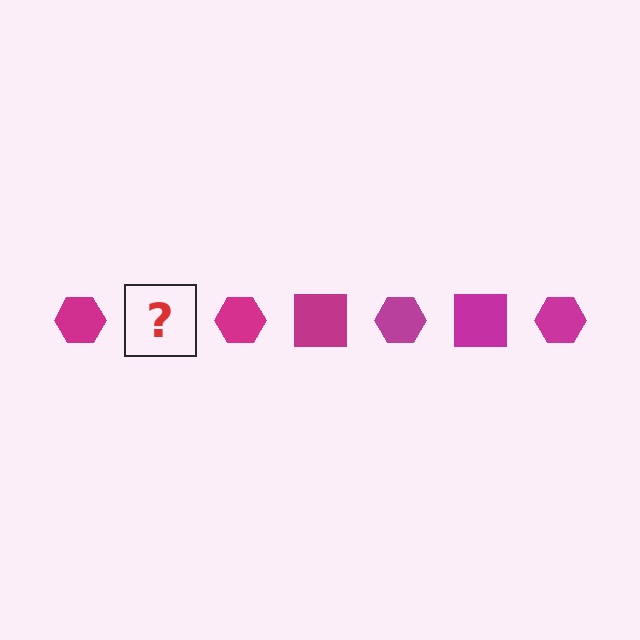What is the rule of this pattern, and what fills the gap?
The rule is that the pattern cycles through hexagon, square shapes in magenta. The gap should be filled with a magenta square.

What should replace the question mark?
The question mark should be replaced with a magenta square.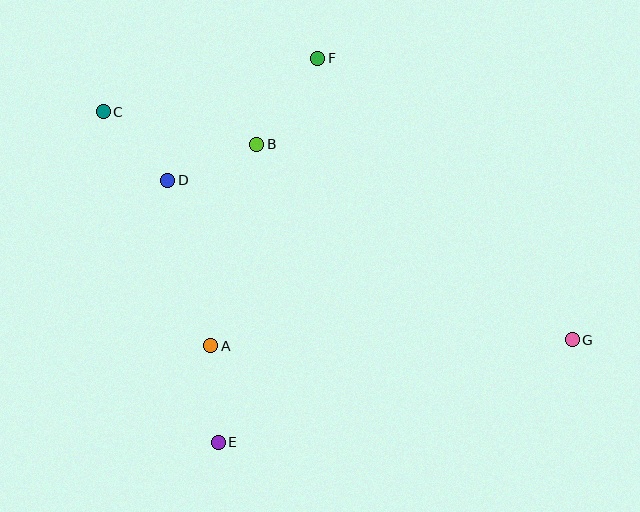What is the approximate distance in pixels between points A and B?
The distance between A and B is approximately 207 pixels.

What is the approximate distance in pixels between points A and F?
The distance between A and F is approximately 307 pixels.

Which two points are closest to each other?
Points C and D are closest to each other.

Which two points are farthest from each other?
Points C and G are farthest from each other.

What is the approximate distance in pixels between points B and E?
The distance between B and E is approximately 301 pixels.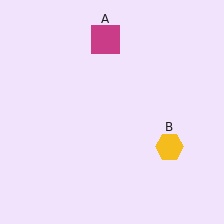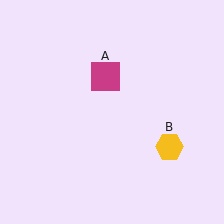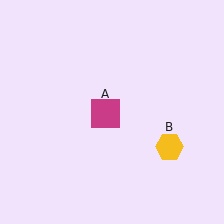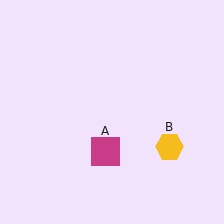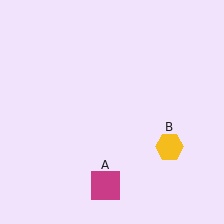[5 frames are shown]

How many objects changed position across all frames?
1 object changed position: magenta square (object A).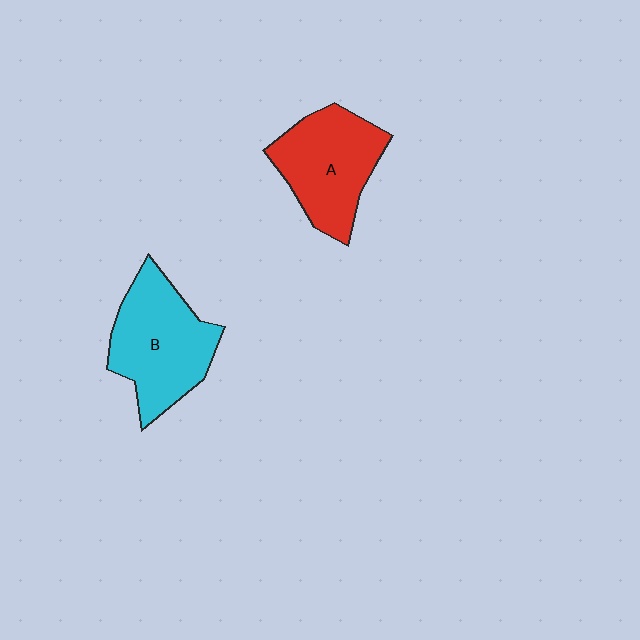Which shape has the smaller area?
Shape A (red).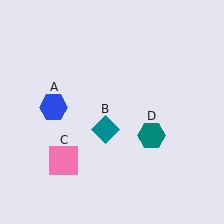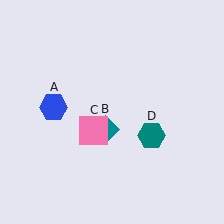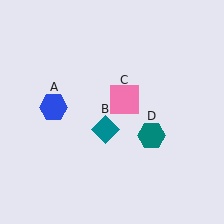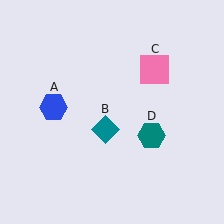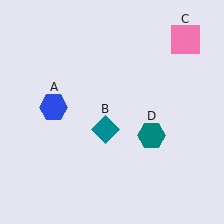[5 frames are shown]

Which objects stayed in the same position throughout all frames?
Blue hexagon (object A) and teal diamond (object B) and teal hexagon (object D) remained stationary.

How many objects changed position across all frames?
1 object changed position: pink square (object C).